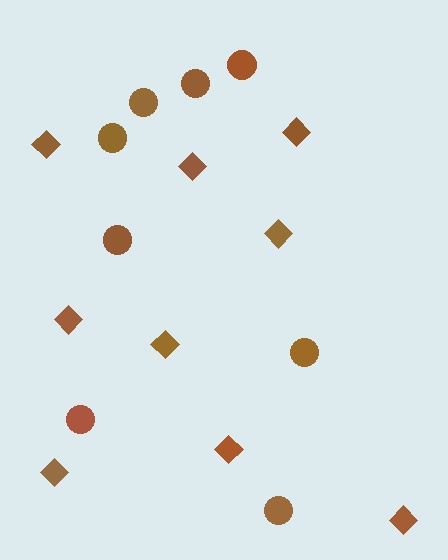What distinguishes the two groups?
There are 2 groups: one group of circles (8) and one group of diamonds (9).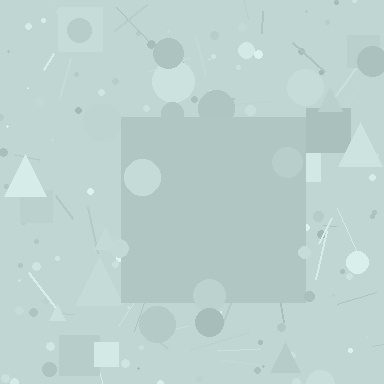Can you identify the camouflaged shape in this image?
The camouflaged shape is a square.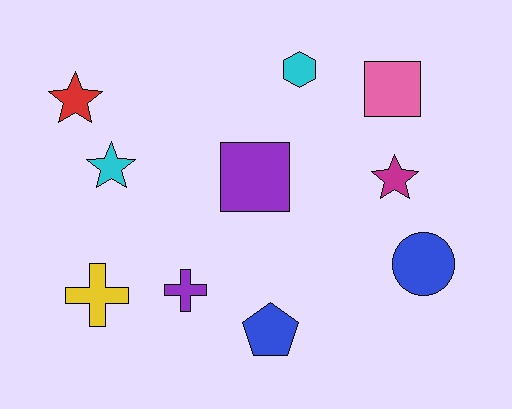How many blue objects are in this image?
There are 2 blue objects.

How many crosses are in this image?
There are 2 crosses.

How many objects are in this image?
There are 10 objects.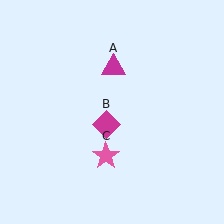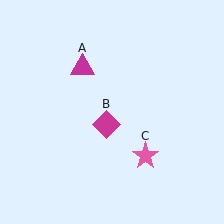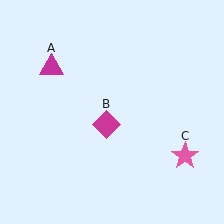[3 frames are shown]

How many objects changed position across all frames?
2 objects changed position: magenta triangle (object A), pink star (object C).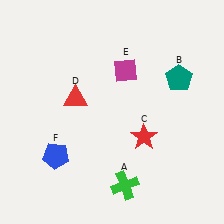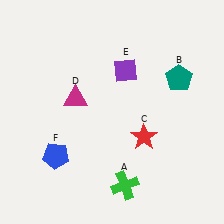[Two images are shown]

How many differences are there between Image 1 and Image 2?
There are 2 differences between the two images.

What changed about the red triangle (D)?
In Image 1, D is red. In Image 2, it changed to magenta.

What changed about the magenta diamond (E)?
In Image 1, E is magenta. In Image 2, it changed to purple.